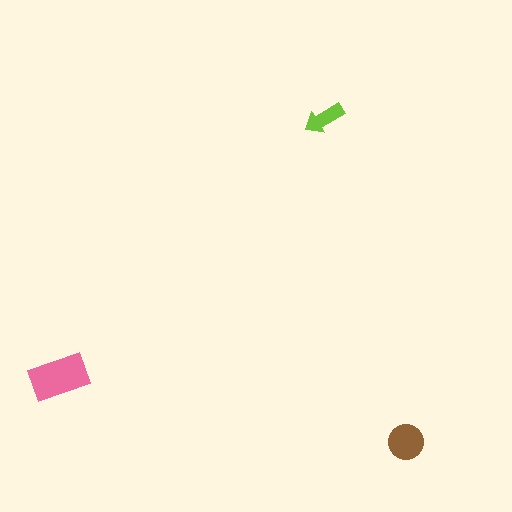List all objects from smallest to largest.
The lime arrow, the brown circle, the pink rectangle.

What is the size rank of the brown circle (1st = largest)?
2nd.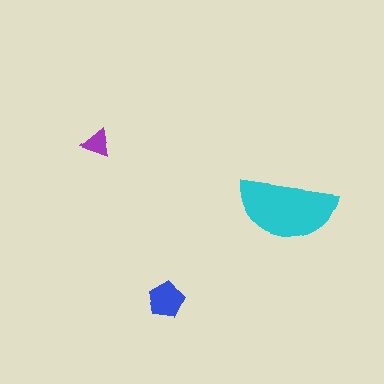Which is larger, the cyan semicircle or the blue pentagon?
The cyan semicircle.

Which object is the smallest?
The purple triangle.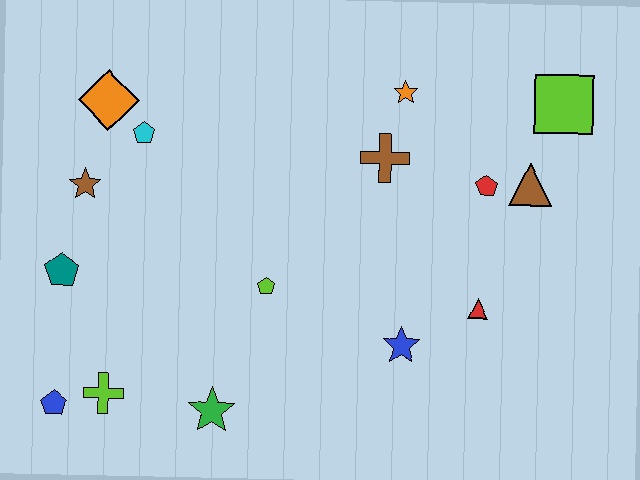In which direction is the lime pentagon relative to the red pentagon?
The lime pentagon is to the left of the red pentagon.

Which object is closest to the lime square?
The brown triangle is closest to the lime square.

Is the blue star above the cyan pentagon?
No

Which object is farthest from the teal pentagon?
The lime square is farthest from the teal pentagon.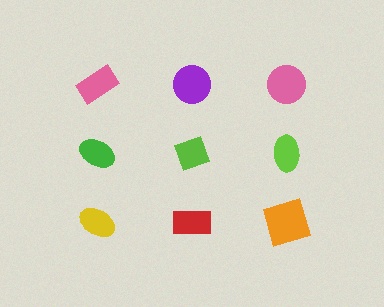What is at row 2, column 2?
A lime diamond.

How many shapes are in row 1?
3 shapes.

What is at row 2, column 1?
A green ellipse.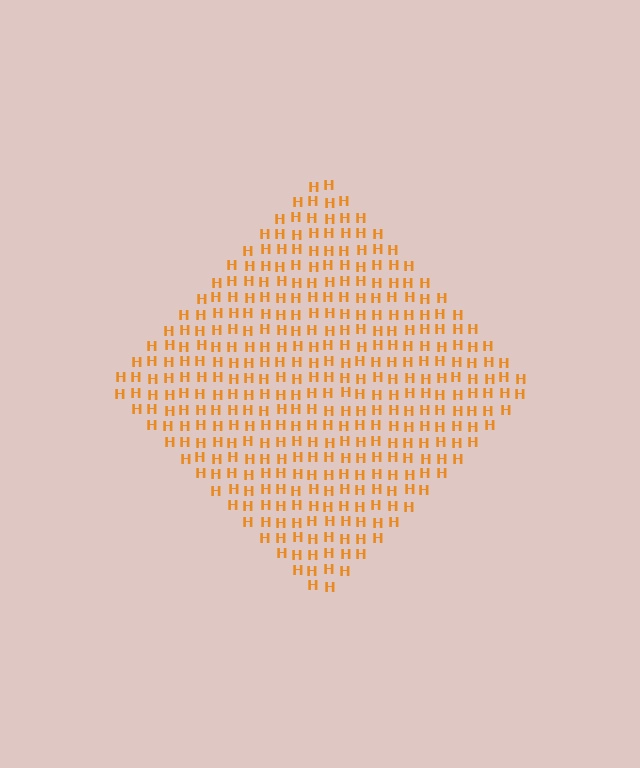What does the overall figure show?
The overall figure shows a diamond.